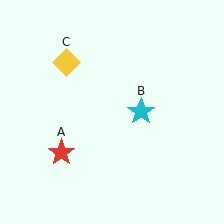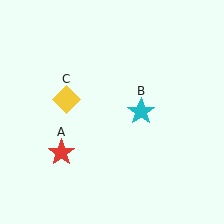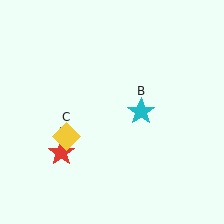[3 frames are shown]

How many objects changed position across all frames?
1 object changed position: yellow diamond (object C).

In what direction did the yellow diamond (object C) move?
The yellow diamond (object C) moved down.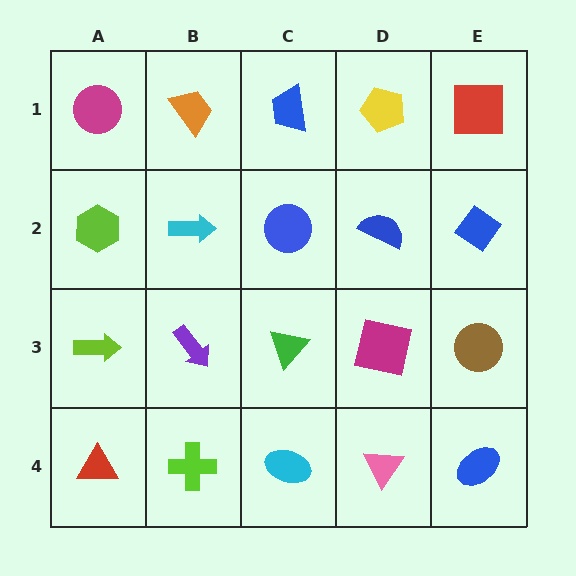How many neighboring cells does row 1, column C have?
3.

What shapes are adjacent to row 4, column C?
A green triangle (row 3, column C), a lime cross (row 4, column B), a pink triangle (row 4, column D).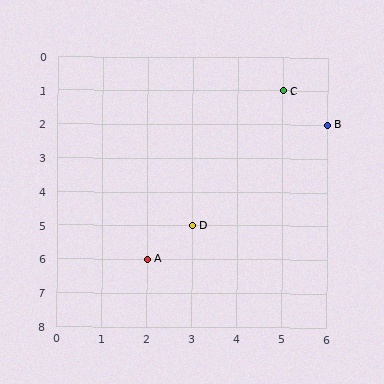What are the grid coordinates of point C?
Point C is at grid coordinates (5, 1).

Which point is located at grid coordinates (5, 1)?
Point C is at (5, 1).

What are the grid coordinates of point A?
Point A is at grid coordinates (2, 6).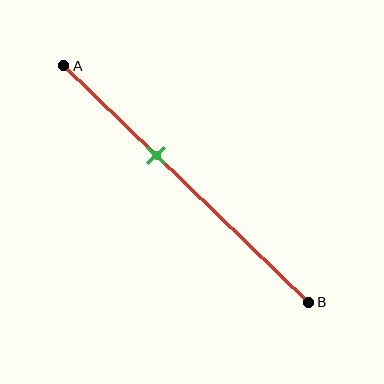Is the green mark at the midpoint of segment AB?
No, the mark is at about 40% from A, not at the 50% midpoint.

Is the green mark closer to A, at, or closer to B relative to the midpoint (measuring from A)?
The green mark is closer to point A than the midpoint of segment AB.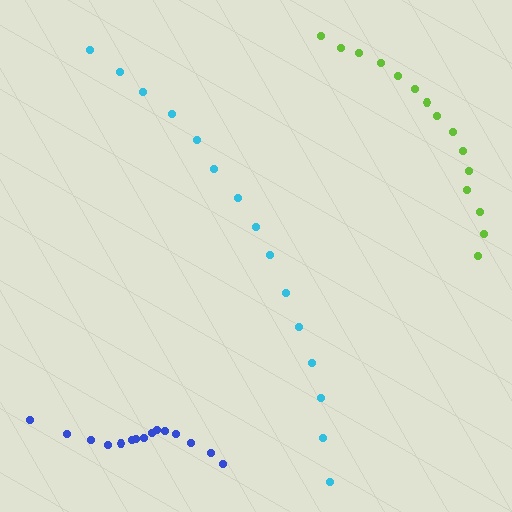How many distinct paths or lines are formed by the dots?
There are 3 distinct paths.